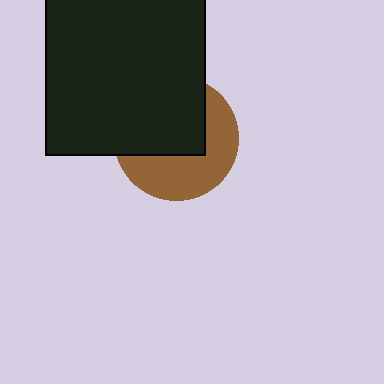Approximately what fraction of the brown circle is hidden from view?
Roughly 52% of the brown circle is hidden behind the black rectangle.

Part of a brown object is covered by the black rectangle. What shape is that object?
It is a circle.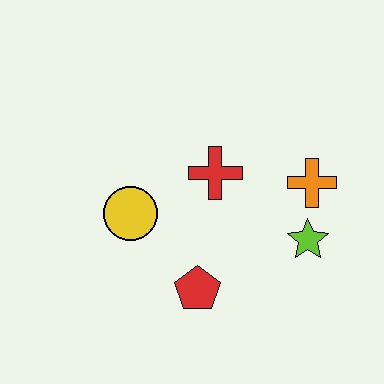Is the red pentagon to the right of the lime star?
No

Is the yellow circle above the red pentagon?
Yes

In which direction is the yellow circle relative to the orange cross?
The yellow circle is to the left of the orange cross.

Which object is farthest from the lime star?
The yellow circle is farthest from the lime star.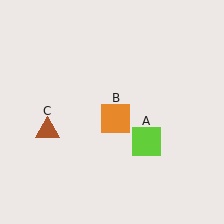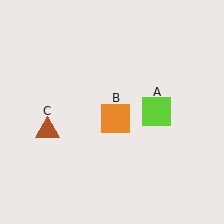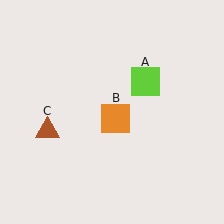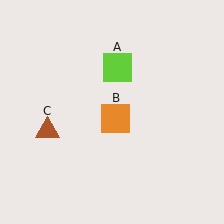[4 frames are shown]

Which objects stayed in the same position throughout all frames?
Orange square (object B) and brown triangle (object C) remained stationary.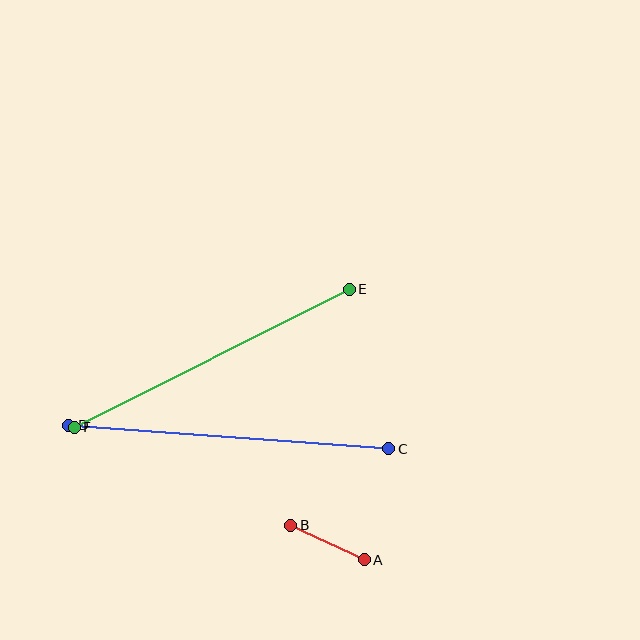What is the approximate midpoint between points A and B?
The midpoint is at approximately (327, 543) pixels.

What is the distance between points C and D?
The distance is approximately 321 pixels.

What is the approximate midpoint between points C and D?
The midpoint is at approximately (229, 437) pixels.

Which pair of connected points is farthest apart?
Points C and D are farthest apart.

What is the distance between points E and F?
The distance is approximately 308 pixels.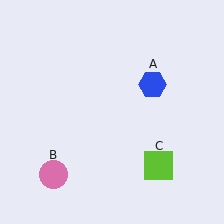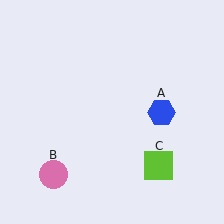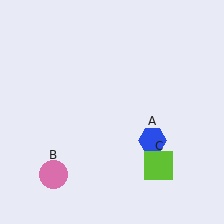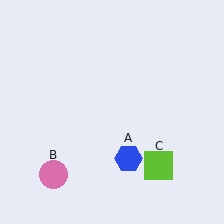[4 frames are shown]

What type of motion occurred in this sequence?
The blue hexagon (object A) rotated clockwise around the center of the scene.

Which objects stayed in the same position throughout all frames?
Pink circle (object B) and lime square (object C) remained stationary.